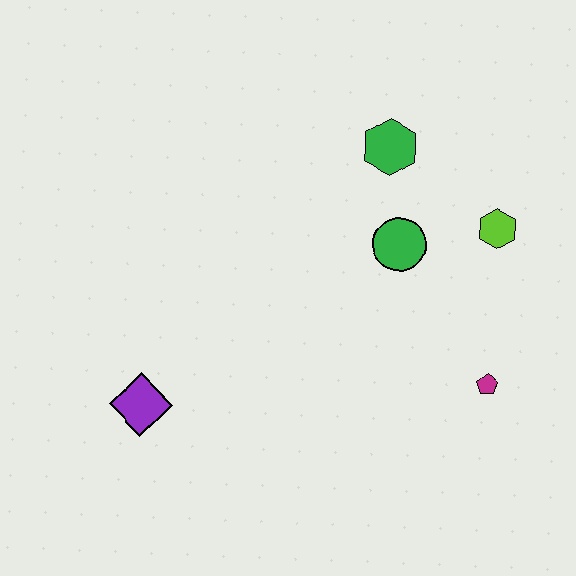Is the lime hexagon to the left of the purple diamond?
No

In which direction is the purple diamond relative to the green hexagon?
The purple diamond is below the green hexagon.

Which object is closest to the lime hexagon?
The green circle is closest to the lime hexagon.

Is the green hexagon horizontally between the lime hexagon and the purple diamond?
Yes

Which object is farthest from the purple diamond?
The lime hexagon is farthest from the purple diamond.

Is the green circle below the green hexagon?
Yes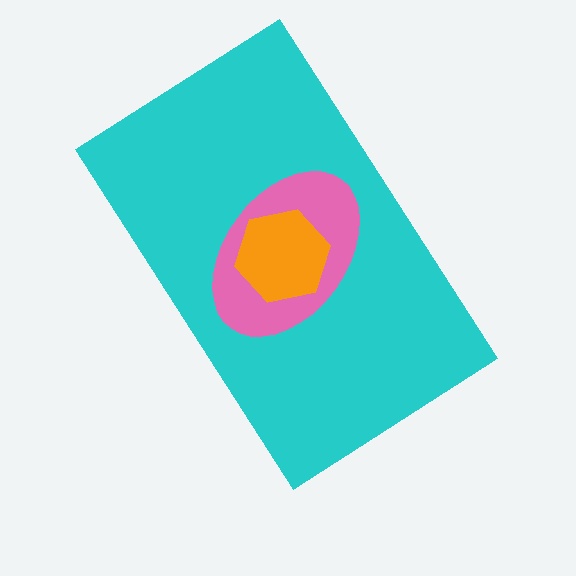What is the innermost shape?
The orange hexagon.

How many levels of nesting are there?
3.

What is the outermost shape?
The cyan rectangle.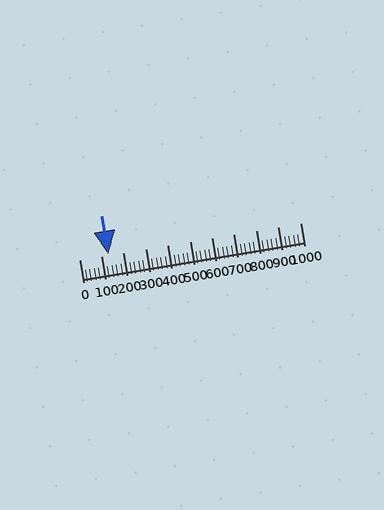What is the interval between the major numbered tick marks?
The major tick marks are spaced 100 units apart.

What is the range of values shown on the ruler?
The ruler shows values from 0 to 1000.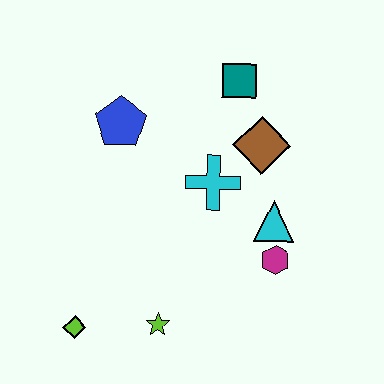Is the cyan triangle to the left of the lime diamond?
No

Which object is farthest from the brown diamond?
The lime diamond is farthest from the brown diamond.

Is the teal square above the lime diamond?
Yes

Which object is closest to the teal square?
The brown diamond is closest to the teal square.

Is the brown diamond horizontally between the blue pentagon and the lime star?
No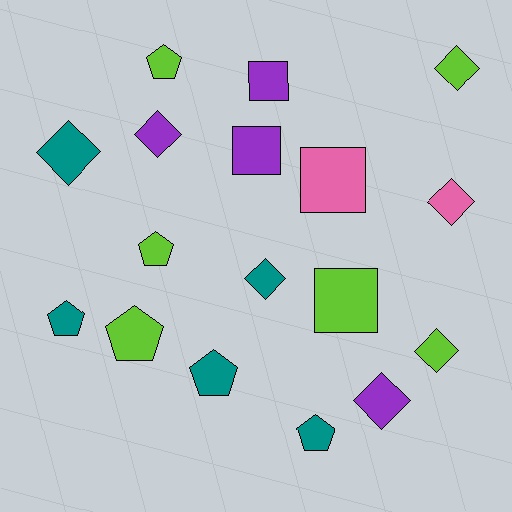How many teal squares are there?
There are no teal squares.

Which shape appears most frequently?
Diamond, with 7 objects.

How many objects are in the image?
There are 17 objects.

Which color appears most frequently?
Lime, with 6 objects.